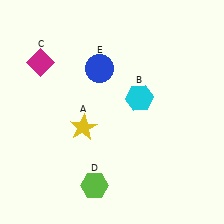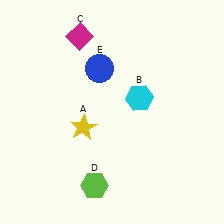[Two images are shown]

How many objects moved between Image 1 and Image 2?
1 object moved between the two images.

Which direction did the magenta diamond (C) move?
The magenta diamond (C) moved right.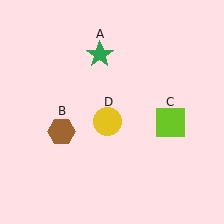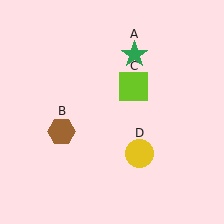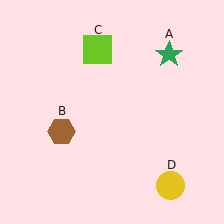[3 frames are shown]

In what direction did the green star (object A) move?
The green star (object A) moved right.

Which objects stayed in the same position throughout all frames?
Brown hexagon (object B) remained stationary.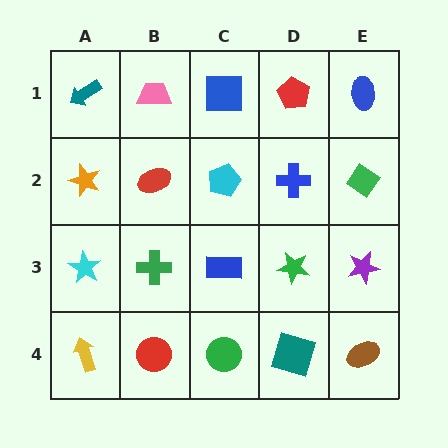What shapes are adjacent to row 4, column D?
A green star (row 3, column D), a green circle (row 4, column C), a brown ellipse (row 4, column E).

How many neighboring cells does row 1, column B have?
3.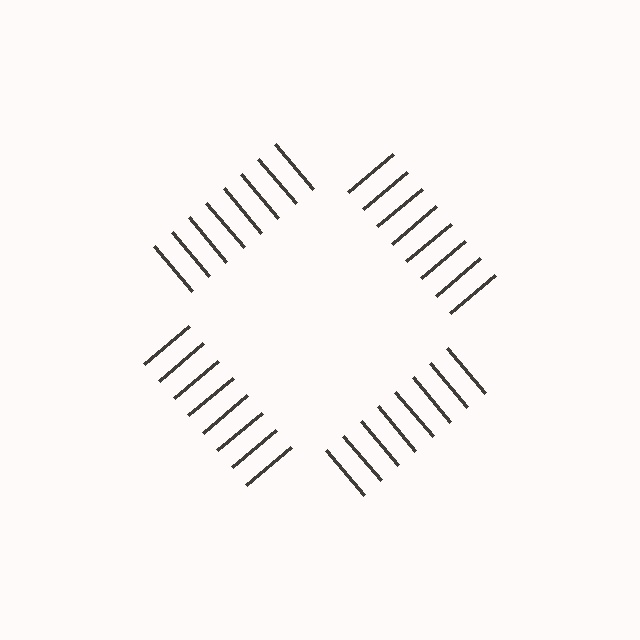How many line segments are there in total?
32 — 8 along each of the 4 edges.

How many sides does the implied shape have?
4 sides — the line-ends trace a square.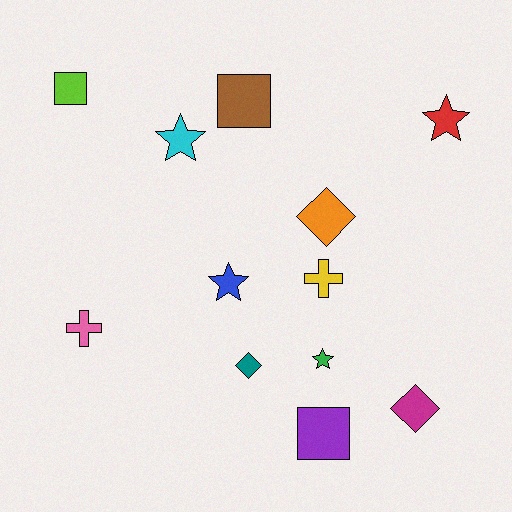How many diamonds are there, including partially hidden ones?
There are 3 diamonds.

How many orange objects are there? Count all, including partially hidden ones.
There is 1 orange object.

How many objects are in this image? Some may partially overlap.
There are 12 objects.